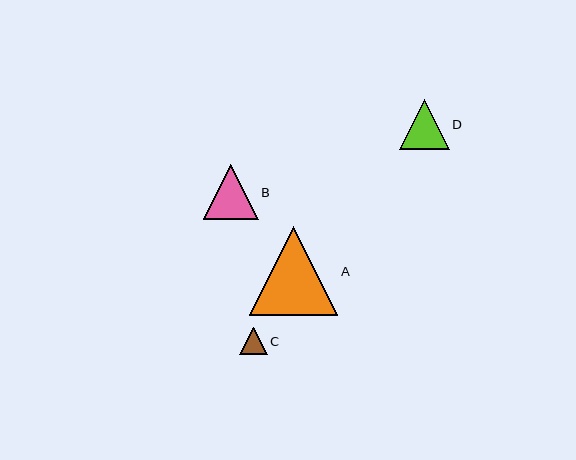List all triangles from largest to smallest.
From largest to smallest: A, B, D, C.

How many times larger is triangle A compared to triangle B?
Triangle A is approximately 1.6 times the size of triangle B.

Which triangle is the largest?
Triangle A is the largest with a size of approximately 89 pixels.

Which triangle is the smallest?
Triangle C is the smallest with a size of approximately 28 pixels.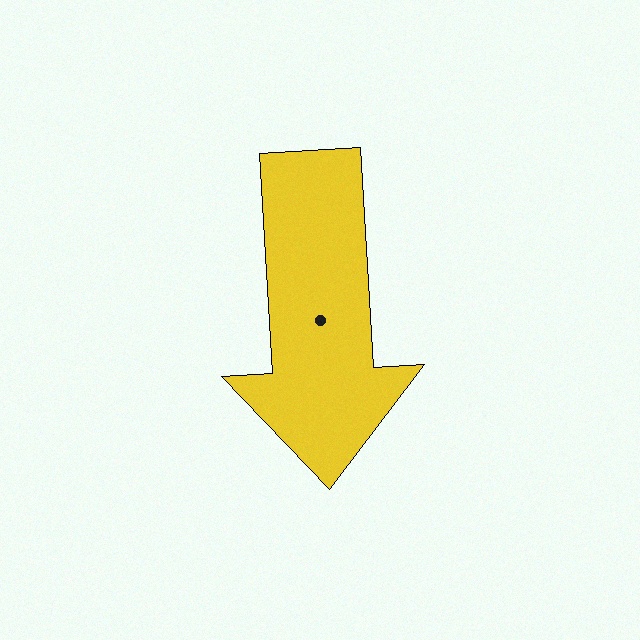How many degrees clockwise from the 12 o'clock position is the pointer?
Approximately 177 degrees.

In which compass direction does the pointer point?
South.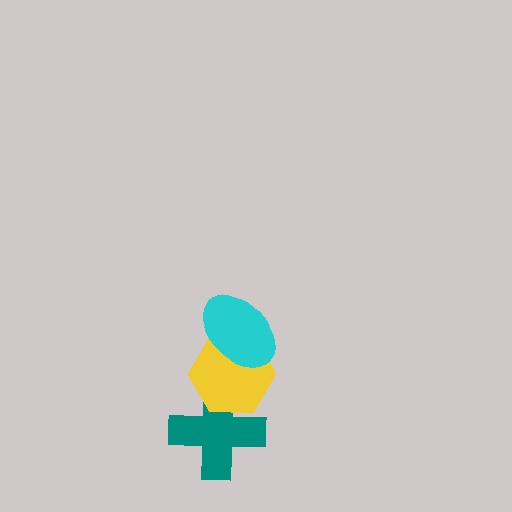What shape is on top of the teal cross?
The yellow hexagon is on top of the teal cross.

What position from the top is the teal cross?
The teal cross is 3rd from the top.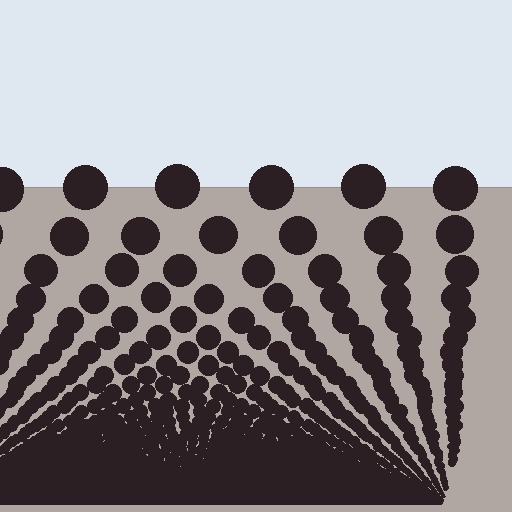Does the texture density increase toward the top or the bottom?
Density increases toward the bottom.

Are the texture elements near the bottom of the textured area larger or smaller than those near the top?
Smaller. The gradient is inverted — elements near the bottom are smaller and denser.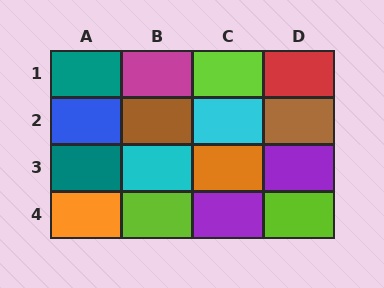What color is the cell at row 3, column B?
Cyan.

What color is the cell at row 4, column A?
Orange.